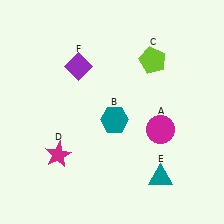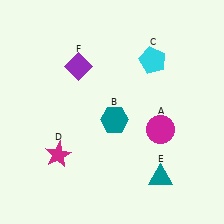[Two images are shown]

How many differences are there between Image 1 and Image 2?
There is 1 difference between the two images.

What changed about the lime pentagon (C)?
In Image 1, C is lime. In Image 2, it changed to cyan.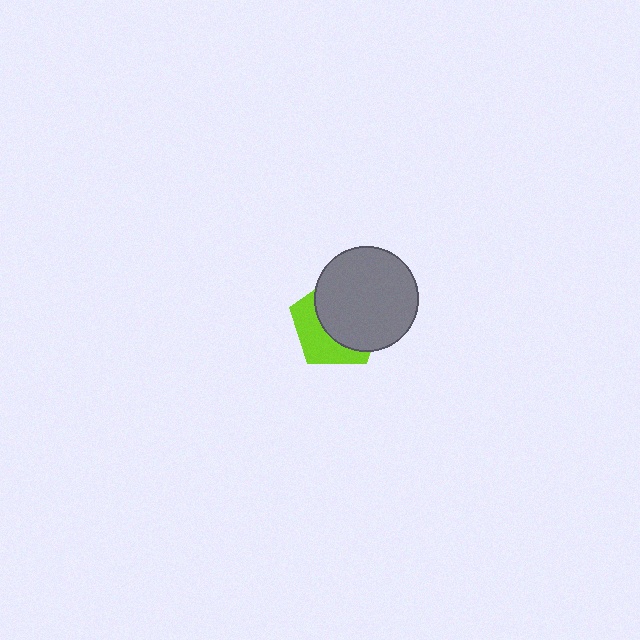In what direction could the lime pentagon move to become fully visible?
The lime pentagon could move toward the lower-left. That would shift it out from behind the gray circle entirely.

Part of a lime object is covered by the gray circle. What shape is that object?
It is a pentagon.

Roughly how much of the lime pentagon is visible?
A small part of it is visible (roughly 39%).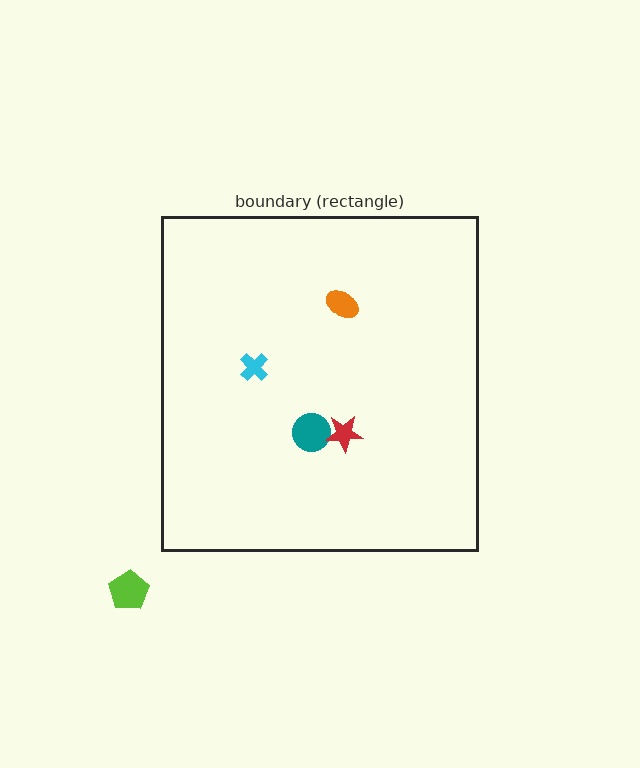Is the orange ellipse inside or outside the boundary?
Inside.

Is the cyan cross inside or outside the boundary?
Inside.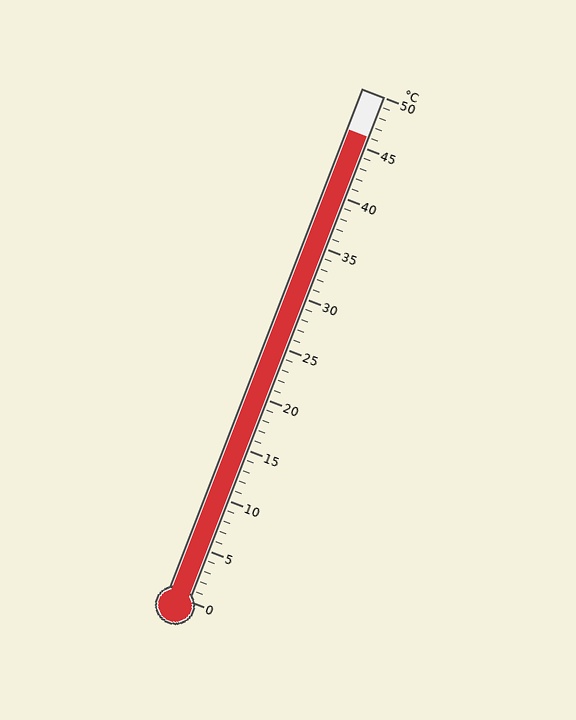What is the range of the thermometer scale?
The thermometer scale ranges from 0°C to 50°C.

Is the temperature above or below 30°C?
The temperature is above 30°C.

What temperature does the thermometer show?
The thermometer shows approximately 46°C.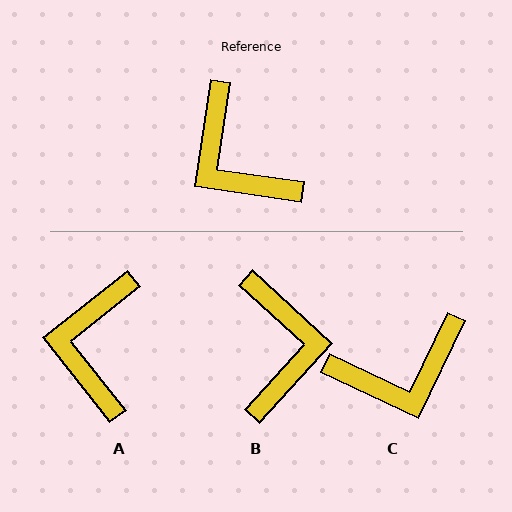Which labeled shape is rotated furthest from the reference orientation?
B, about 146 degrees away.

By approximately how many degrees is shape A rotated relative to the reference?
Approximately 43 degrees clockwise.